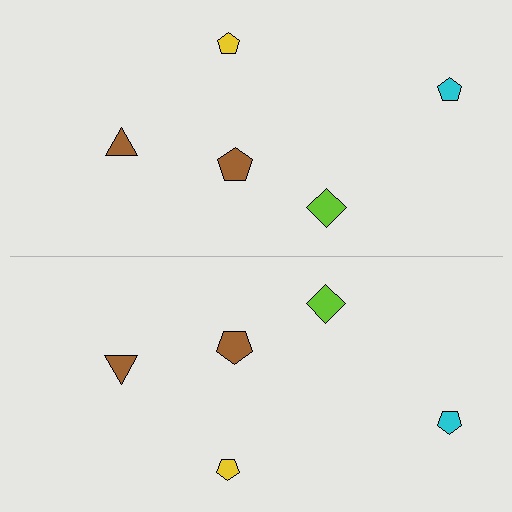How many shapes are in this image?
There are 10 shapes in this image.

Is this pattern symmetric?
Yes, this pattern has bilateral (reflection) symmetry.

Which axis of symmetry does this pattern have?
The pattern has a horizontal axis of symmetry running through the center of the image.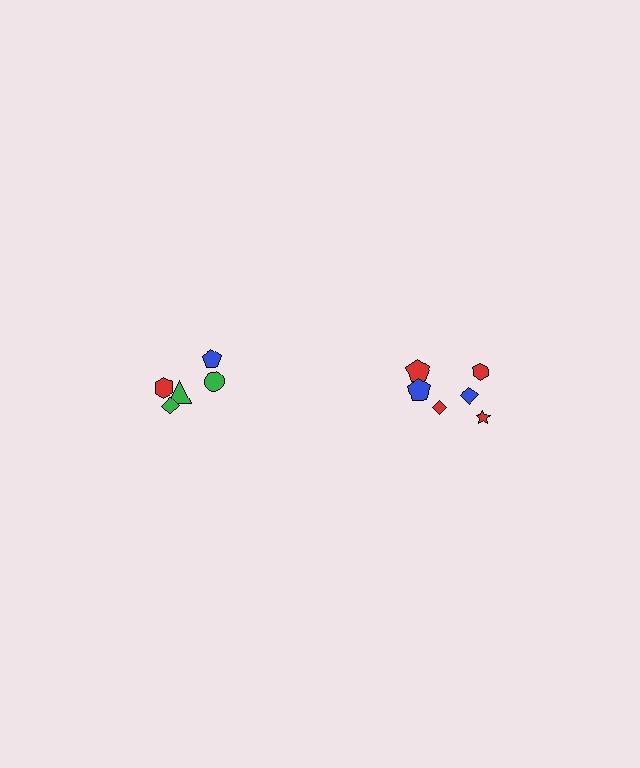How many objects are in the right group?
There are 7 objects.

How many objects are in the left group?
There are 5 objects.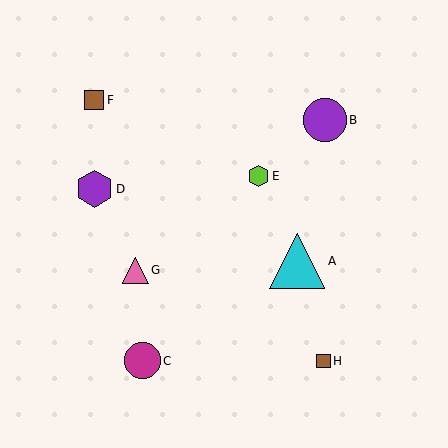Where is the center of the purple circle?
The center of the purple circle is at (325, 120).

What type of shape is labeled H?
Shape H is a brown square.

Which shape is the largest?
The cyan triangle (labeled A) is the largest.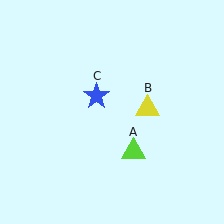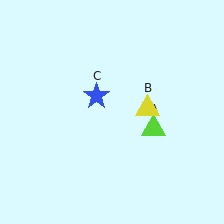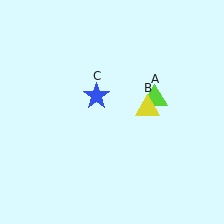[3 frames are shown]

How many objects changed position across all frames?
1 object changed position: lime triangle (object A).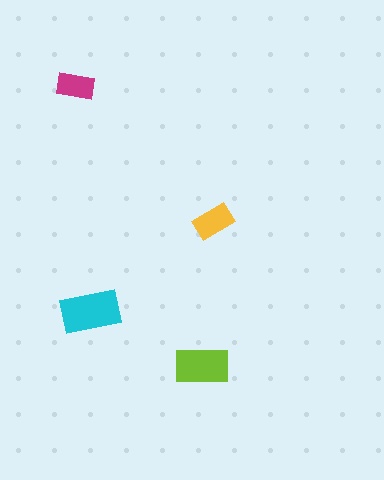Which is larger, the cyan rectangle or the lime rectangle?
The cyan one.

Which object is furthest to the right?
The yellow rectangle is rightmost.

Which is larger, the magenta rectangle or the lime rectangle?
The lime one.